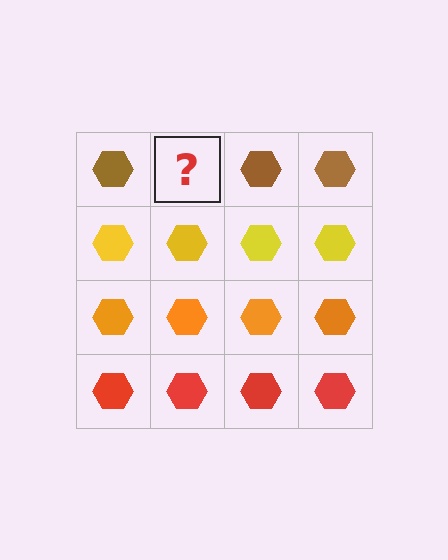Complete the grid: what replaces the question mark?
The question mark should be replaced with a brown hexagon.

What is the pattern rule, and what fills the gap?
The rule is that each row has a consistent color. The gap should be filled with a brown hexagon.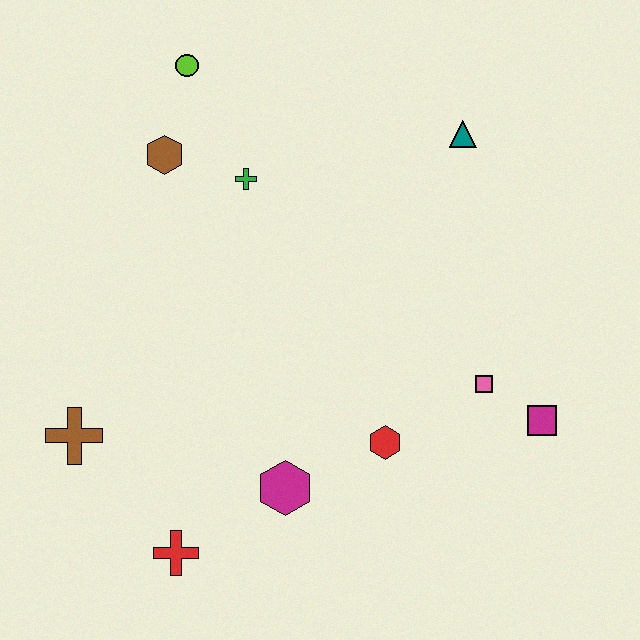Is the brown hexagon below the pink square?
No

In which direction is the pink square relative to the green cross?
The pink square is to the right of the green cross.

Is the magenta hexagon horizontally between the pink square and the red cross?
Yes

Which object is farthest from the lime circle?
The magenta square is farthest from the lime circle.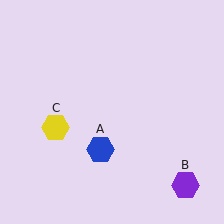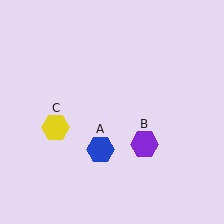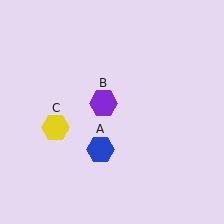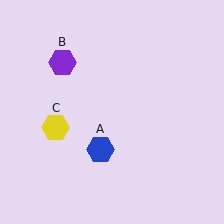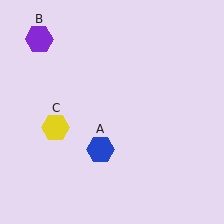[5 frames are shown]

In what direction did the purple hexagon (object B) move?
The purple hexagon (object B) moved up and to the left.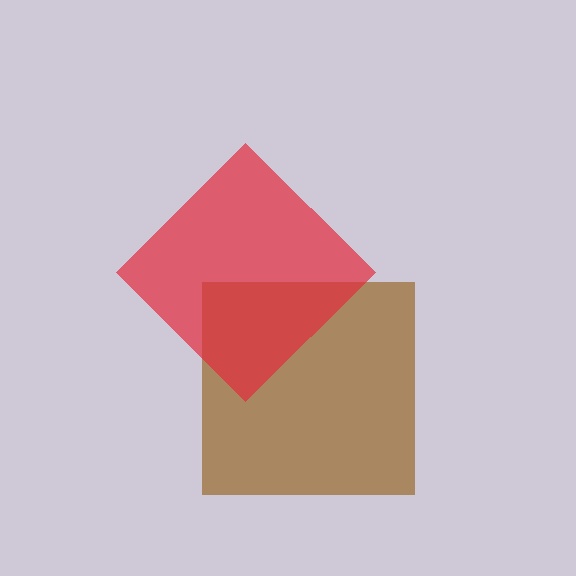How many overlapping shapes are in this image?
There are 2 overlapping shapes in the image.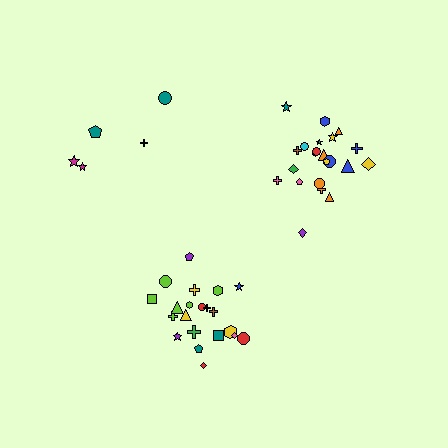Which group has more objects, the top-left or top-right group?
The top-right group.